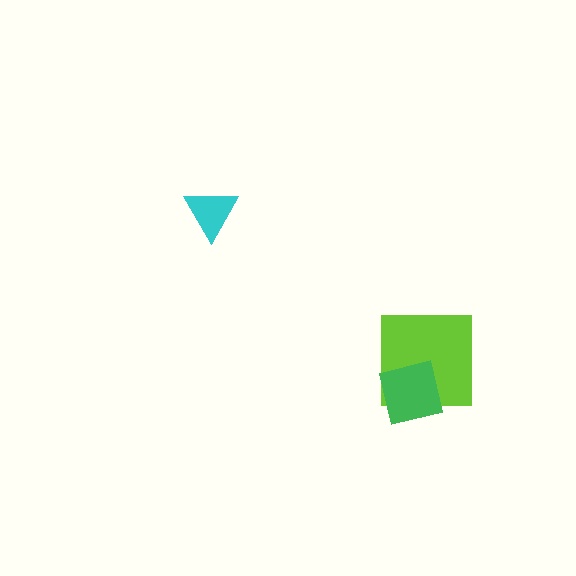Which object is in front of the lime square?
The green square is in front of the lime square.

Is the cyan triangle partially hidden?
No, no other shape covers it.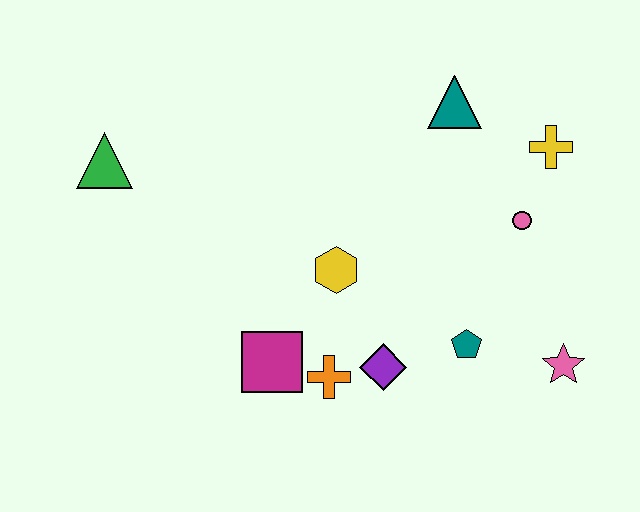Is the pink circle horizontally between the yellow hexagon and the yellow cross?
Yes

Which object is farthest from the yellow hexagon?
The green triangle is farthest from the yellow hexagon.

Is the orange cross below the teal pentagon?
Yes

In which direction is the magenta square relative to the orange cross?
The magenta square is to the left of the orange cross.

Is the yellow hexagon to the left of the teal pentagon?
Yes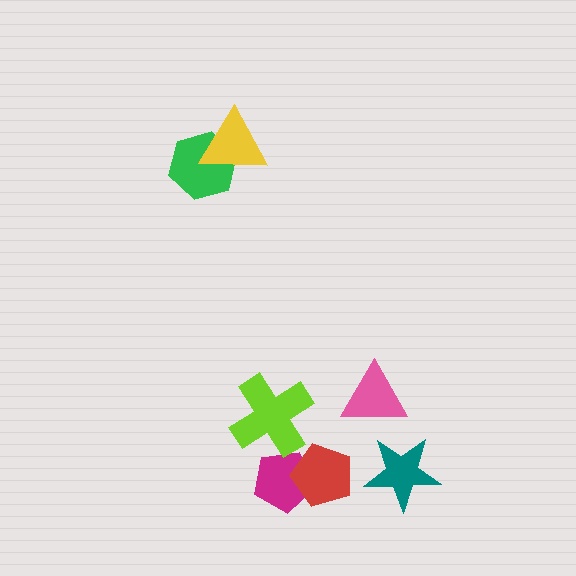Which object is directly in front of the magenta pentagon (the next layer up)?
The lime cross is directly in front of the magenta pentagon.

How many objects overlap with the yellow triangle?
1 object overlaps with the yellow triangle.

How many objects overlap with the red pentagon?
1 object overlaps with the red pentagon.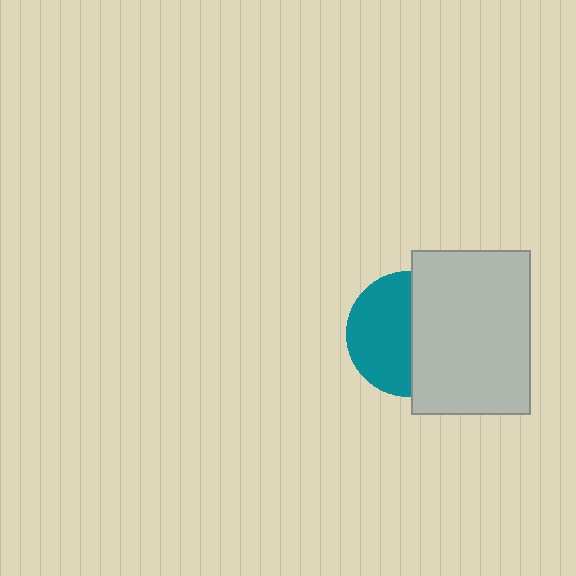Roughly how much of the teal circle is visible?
About half of it is visible (roughly 53%).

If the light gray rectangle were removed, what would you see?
You would see the complete teal circle.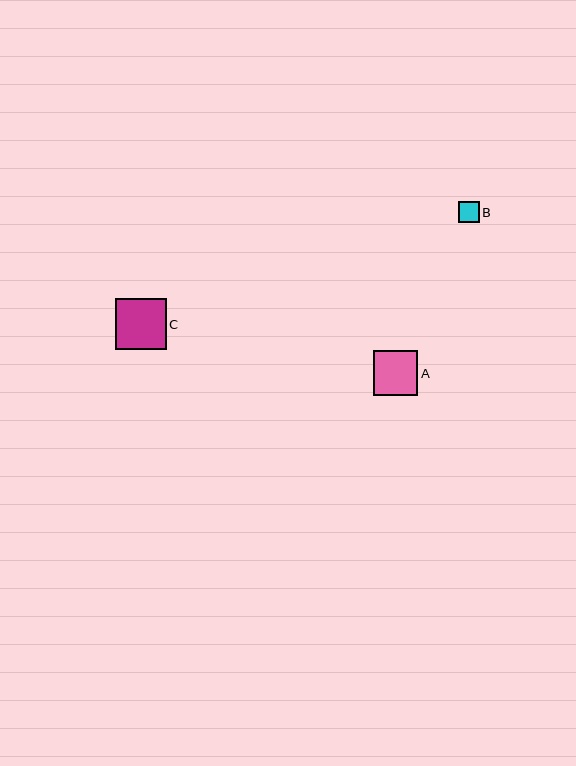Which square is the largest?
Square C is the largest with a size of approximately 51 pixels.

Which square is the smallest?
Square B is the smallest with a size of approximately 20 pixels.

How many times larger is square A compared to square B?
Square A is approximately 2.2 times the size of square B.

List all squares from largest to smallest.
From largest to smallest: C, A, B.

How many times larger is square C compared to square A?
Square C is approximately 1.2 times the size of square A.